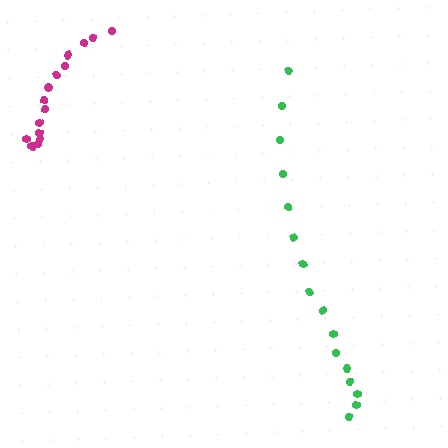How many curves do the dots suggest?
There are 2 distinct paths.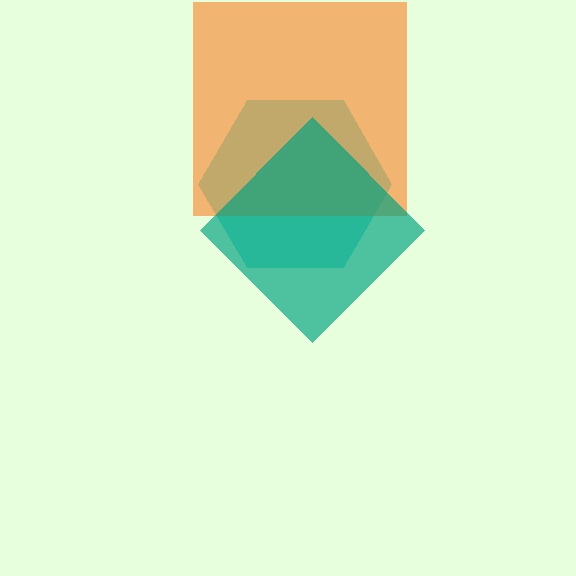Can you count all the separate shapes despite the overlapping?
Yes, there are 3 separate shapes.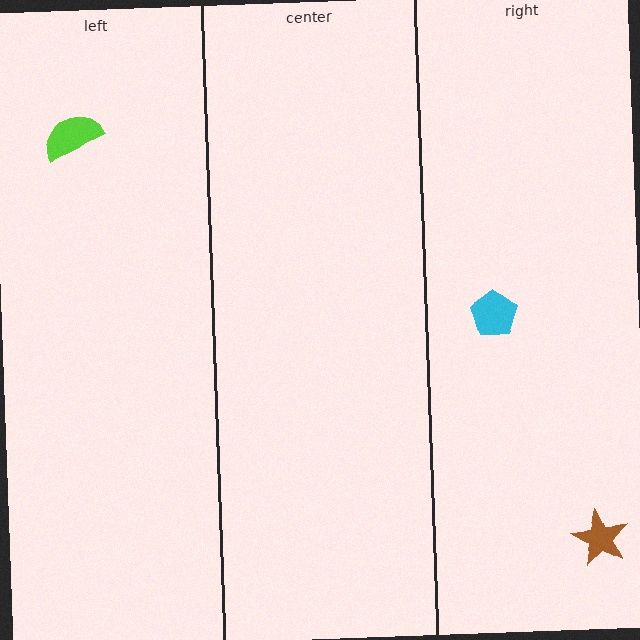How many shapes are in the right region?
2.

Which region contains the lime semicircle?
The left region.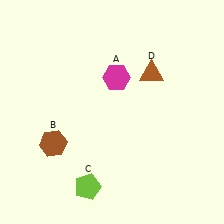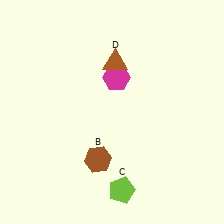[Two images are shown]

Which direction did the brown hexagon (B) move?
The brown hexagon (B) moved right.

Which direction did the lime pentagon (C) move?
The lime pentagon (C) moved right.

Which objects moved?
The objects that moved are: the brown hexagon (B), the lime pentagon (C), the brown triangle (D).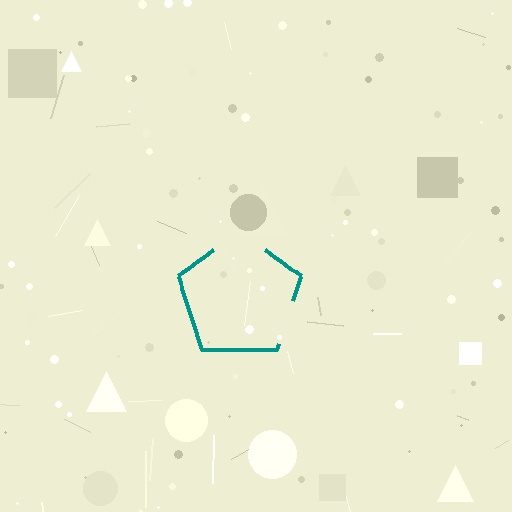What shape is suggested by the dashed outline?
The dashed outline suggests a pentagon.